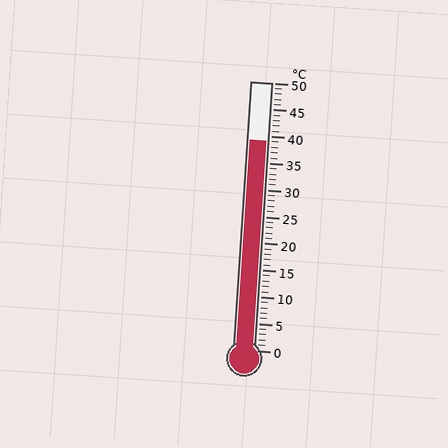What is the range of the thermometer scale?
The thermometer scale ranges from 0°C to 50°C.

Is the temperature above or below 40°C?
The temperature is below 40°C.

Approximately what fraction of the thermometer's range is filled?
The thermometer is filled to approximately 80% of its range.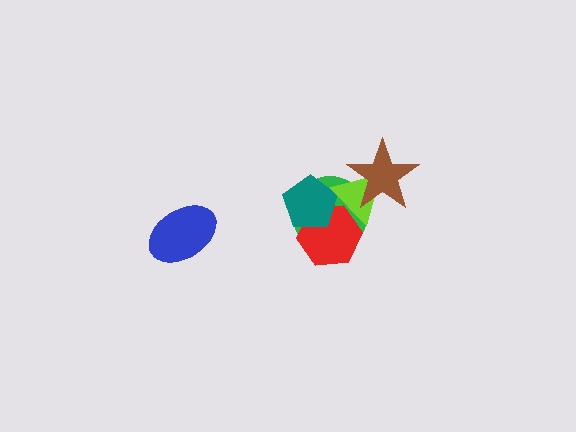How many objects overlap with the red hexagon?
3 objects overlap with the red hexagon.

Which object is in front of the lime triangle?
The brown star is in front of the lime triangle.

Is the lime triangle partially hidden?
Yes, it is partially covered by another shape.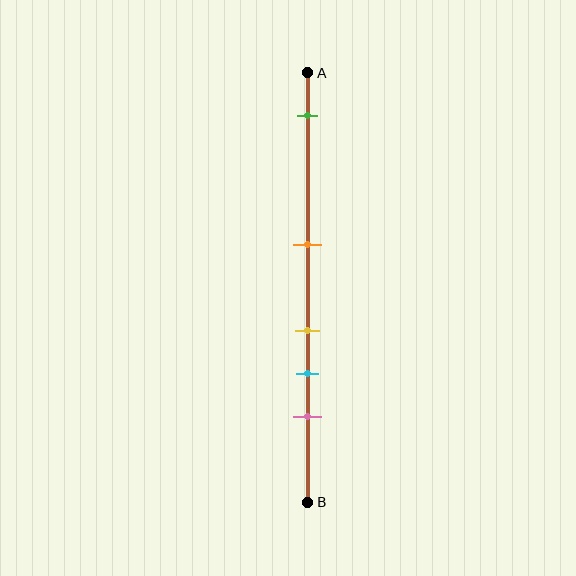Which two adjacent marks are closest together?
The yellow and cyan marks are the closest adjacent pair.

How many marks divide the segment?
There are 5 marks dividing the segment.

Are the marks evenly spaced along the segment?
No, the marks are not evenly spaced.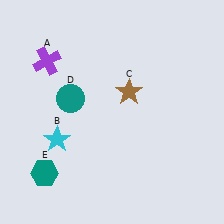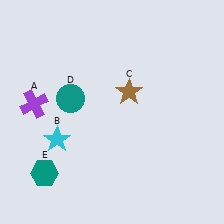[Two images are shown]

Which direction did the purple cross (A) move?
The purple cross (A) moved down.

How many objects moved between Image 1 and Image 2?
1 object moved between the two images.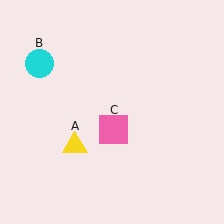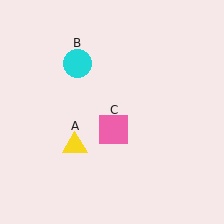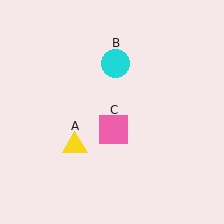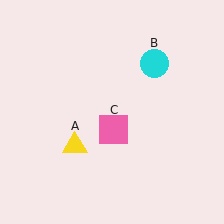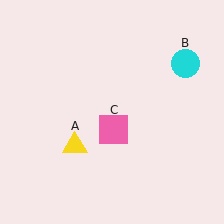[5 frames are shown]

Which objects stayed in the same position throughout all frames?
Yellow triangle (object A) and pink square (object C) remained stationary.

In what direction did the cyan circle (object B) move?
The cyan circle (object B) moved right.